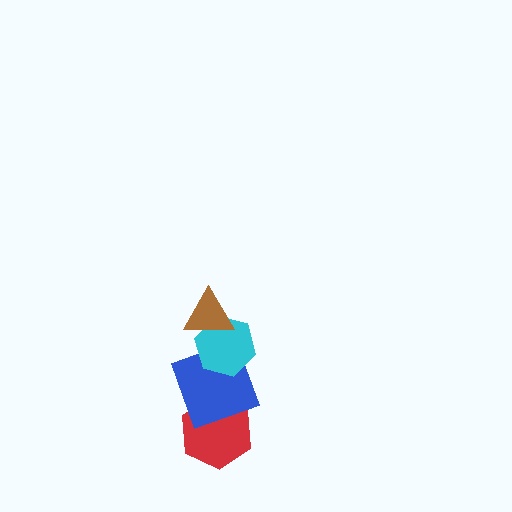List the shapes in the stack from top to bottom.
From top to bottom: the brown triangle, the cyan hexagon, the blue square, the red hexagon.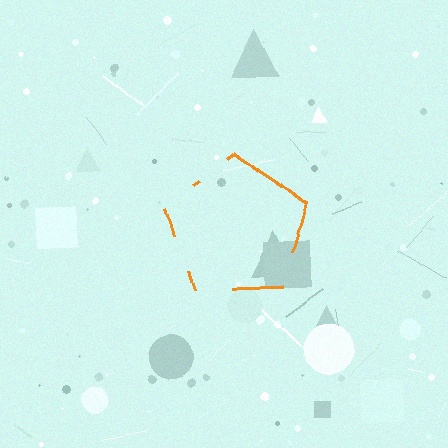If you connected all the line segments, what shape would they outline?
They would outline a pentagon.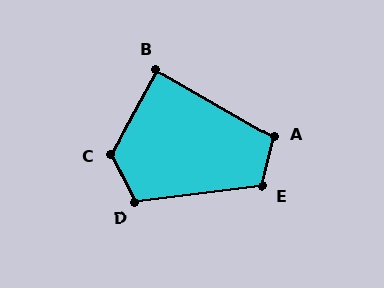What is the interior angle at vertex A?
Approximately 107 degrees (obtuse).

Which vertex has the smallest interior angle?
B, at approximately 89 degrees.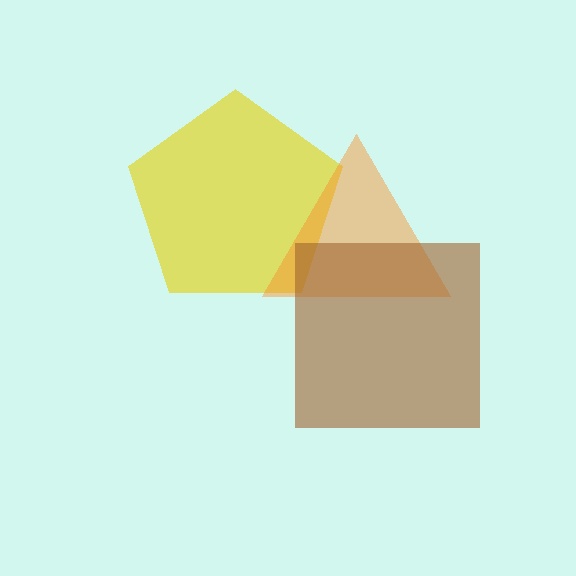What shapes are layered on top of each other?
The layered shapes are: a yellow pentagon, an orange triangle, a brown square.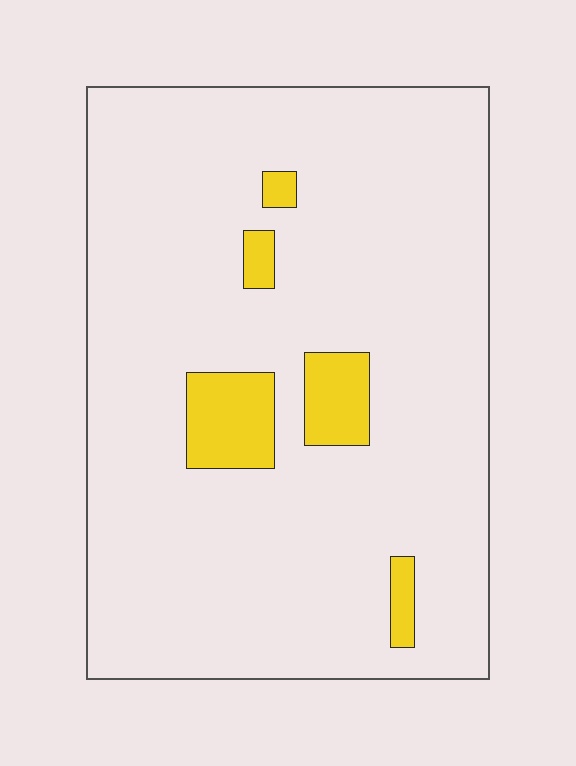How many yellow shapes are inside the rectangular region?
5.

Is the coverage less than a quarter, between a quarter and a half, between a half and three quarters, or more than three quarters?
Less than a quarter.